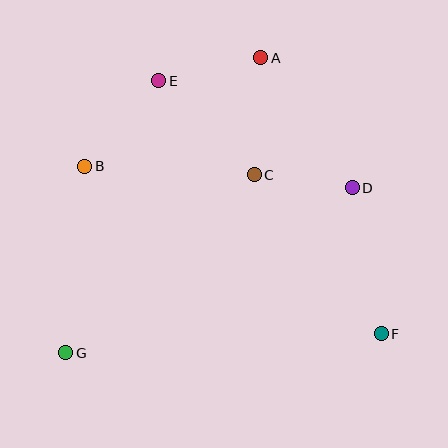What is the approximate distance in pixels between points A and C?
The distance between A and C is approximately 118 pixels.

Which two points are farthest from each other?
Points A and G are farthest from each other.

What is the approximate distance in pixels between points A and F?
The distance between A and F is approximately 301 pixels.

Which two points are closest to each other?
Points C and D are closest to each other.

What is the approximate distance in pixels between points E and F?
The distance between E and F is approximately 337 pixels.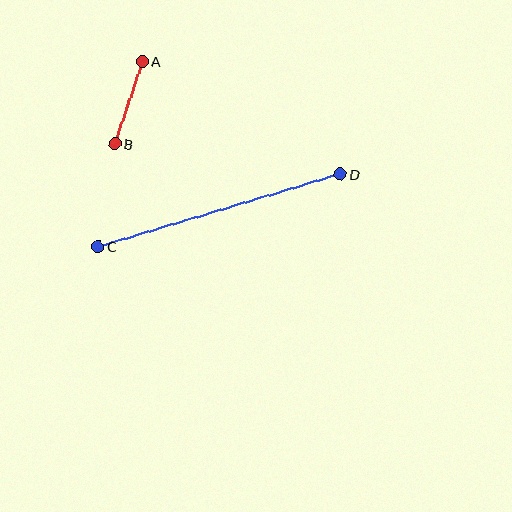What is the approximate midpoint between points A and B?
The midpoint is at approximately (129, 103) pixels.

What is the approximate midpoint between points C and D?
The midpoint is at approximately (219, 210) pixels.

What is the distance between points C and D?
The distance is approximately 253 pixels.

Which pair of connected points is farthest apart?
Points C and D are farthest apart.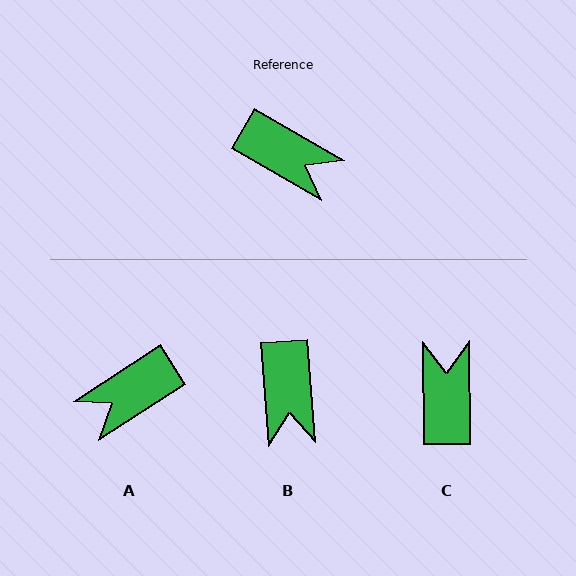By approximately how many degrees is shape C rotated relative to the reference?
Approximately 121 degrees counter-clockwise.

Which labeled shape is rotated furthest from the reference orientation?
C, about 121 degrees away.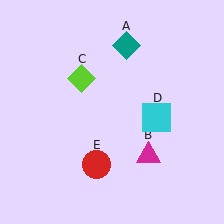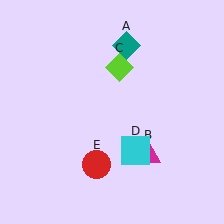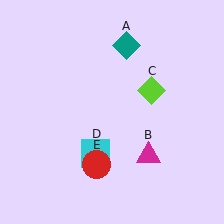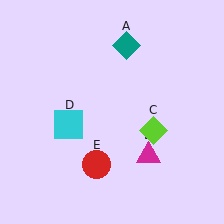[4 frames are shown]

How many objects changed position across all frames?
2 objects changed position: lime diamond (object C), cyan square (object D).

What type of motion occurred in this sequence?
The lime diamond (object C), cyan square (object D) rotated clockwise around the center of the scene.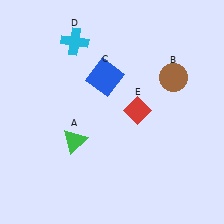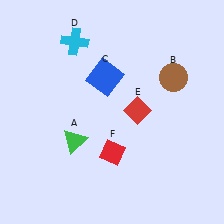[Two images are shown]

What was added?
A red diamond (F) was added in Image 2.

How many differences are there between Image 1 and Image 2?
There is 1 difference between the two images.